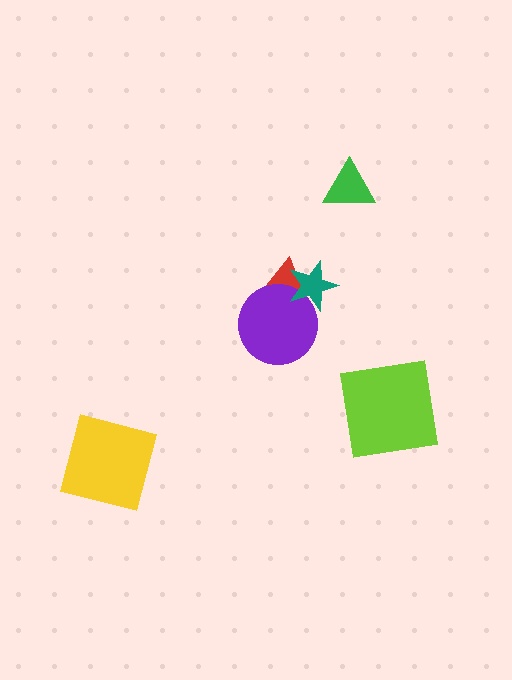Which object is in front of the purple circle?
The teal star is in front of the purple circle.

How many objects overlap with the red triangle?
2 objects overlap with the red triangle.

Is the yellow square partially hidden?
No, no other shape covers it.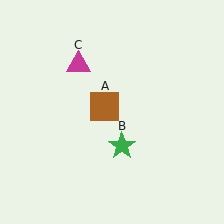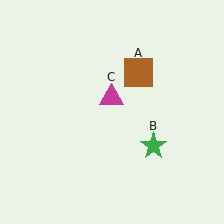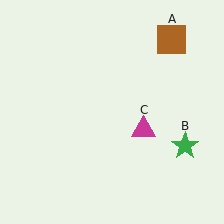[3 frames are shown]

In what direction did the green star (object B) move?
The green star (object B) moved right.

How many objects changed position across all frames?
3 objects changed position: brown square (object A), green star (object B), magenta triangle (object C).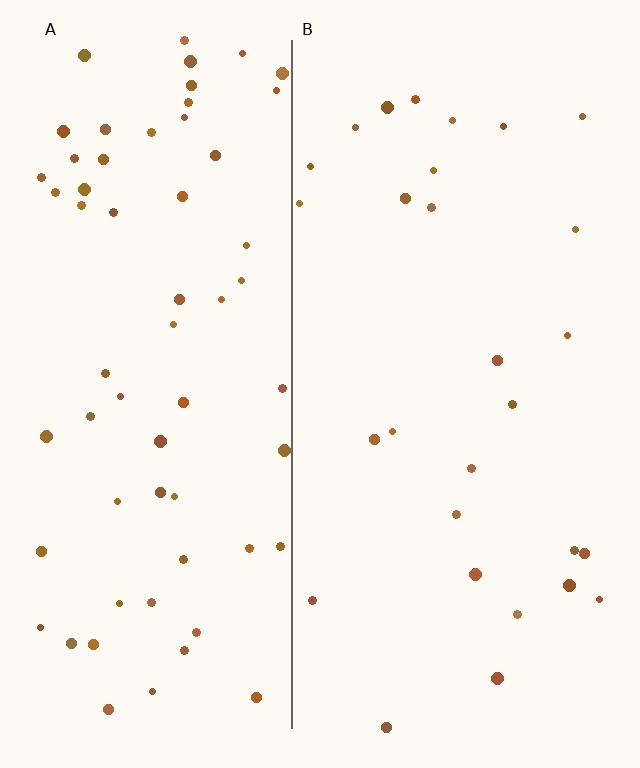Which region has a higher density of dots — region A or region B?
A (the left).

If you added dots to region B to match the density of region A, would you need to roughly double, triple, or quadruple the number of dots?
Approximately double.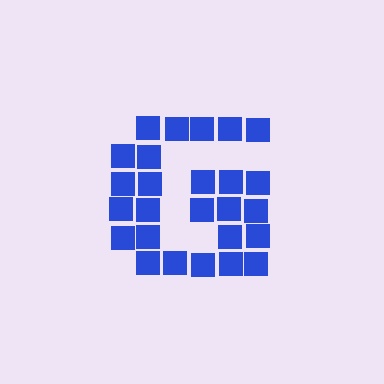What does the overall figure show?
The overall figure shows the letter G.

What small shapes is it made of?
It is made of small squares.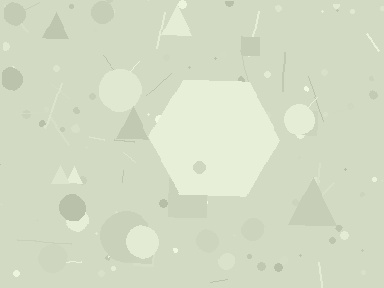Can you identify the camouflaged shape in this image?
The camouflaged shape is a hexagon.